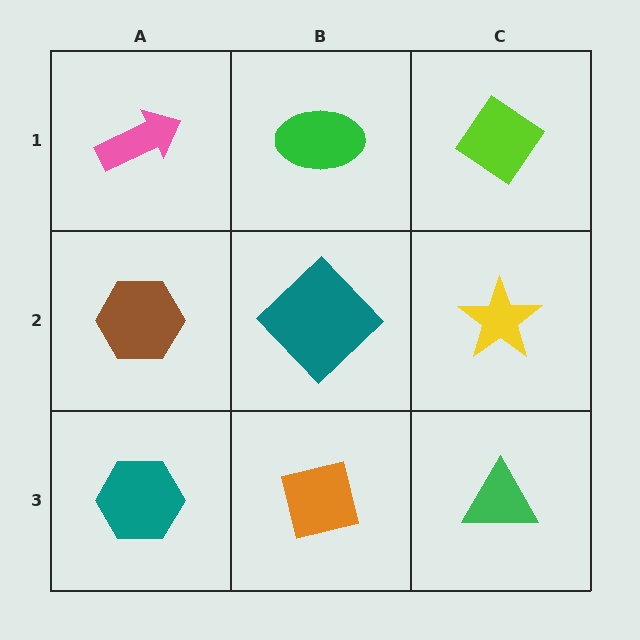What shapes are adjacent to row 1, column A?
A brown hexagon (row 2, column A), a green ellipse (row 1, column B).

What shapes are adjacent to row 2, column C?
A lime diamond (row 1, column C), a green triangle (row 3, column C), a teal diamond (row 2, column B).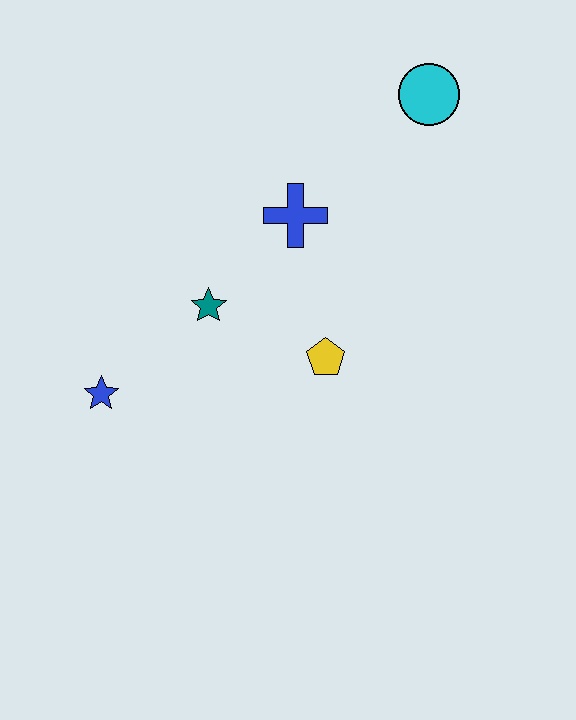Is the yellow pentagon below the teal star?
Yes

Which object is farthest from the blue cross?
The blue star is farthest from the blue cross.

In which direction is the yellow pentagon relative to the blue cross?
The yellow pentagon is below the blue cross.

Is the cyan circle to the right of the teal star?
Yes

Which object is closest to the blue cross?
The teal star is closest to the blue cross.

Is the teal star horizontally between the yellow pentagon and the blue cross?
No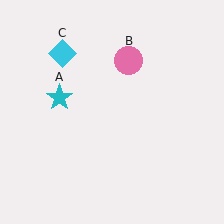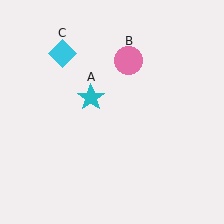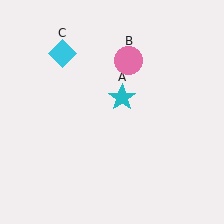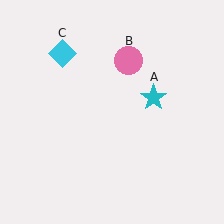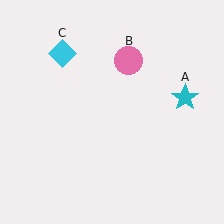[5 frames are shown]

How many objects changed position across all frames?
1 object changed position: cyan star (object A).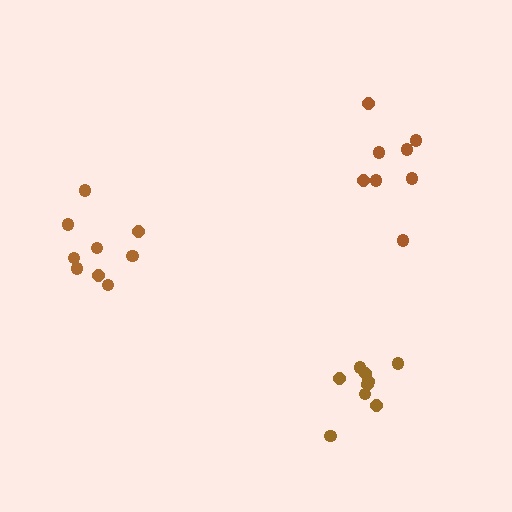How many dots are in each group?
Group 1: 9 dots, Group 2: 8 dots, Group 3: 9 dots (26 total).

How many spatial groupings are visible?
There are 3 spatial groupings.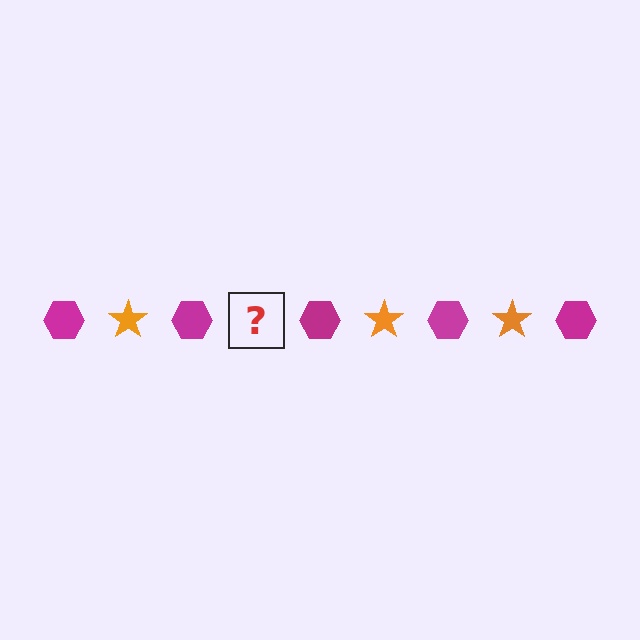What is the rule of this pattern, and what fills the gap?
The rule is that the pattern alternates between magenta hexagon and orange star. The gap should be filled with an orange star.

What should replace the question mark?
The question mark should be replaced with an orange star.